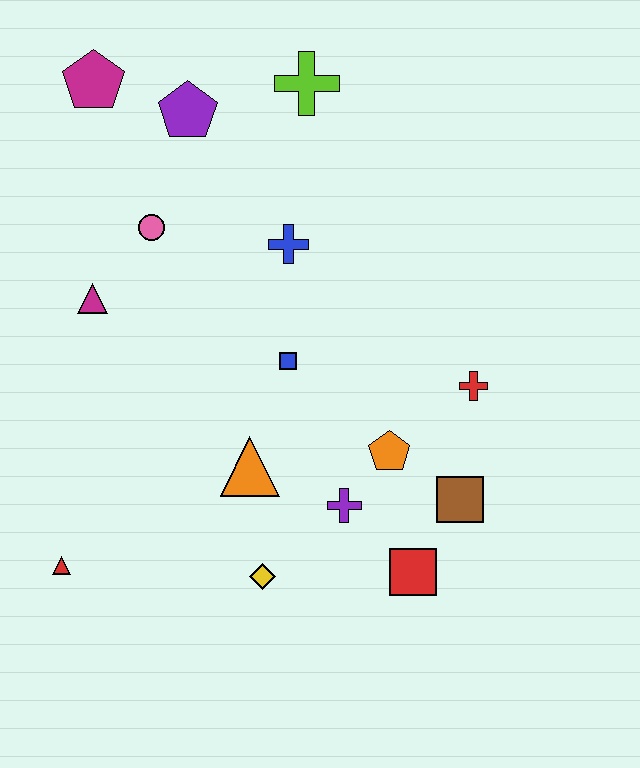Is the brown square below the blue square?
Yes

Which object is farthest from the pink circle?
The red square is farthest from the pink circle.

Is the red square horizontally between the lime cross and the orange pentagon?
No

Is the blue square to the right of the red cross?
No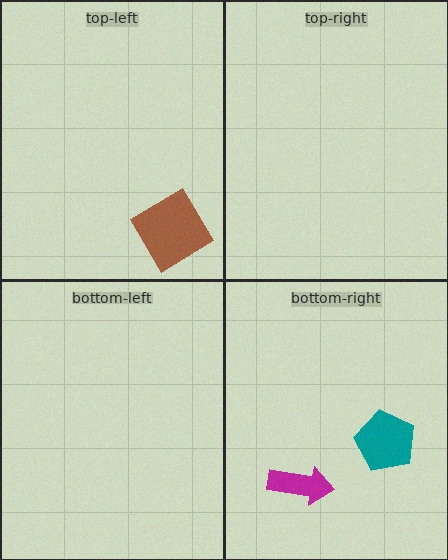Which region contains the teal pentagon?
The bottom-right region.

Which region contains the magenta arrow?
The bottom-right region.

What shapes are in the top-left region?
The brown diamond.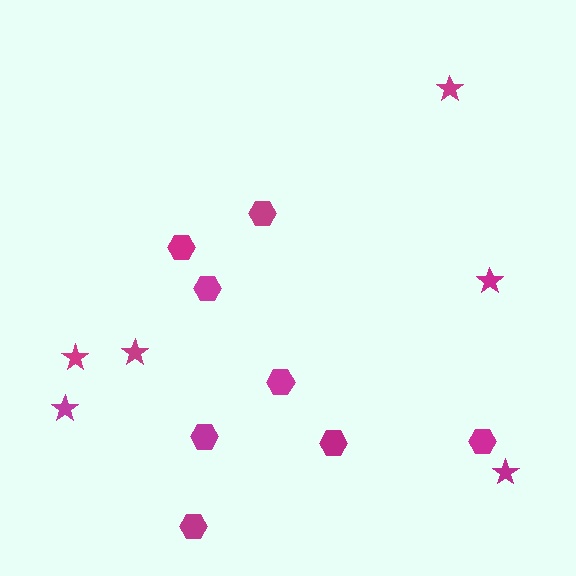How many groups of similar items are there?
There are 2 groups: one group of stars (6) and one group of hexagons (8).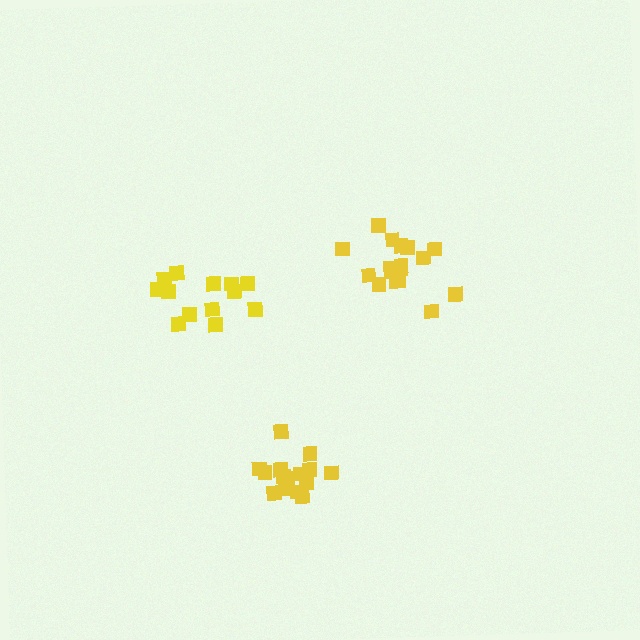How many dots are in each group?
Group 1: 17 dots, Group 2: 13 dots, Group 3: 15 dots (45 total).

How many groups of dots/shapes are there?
There are 3 groups.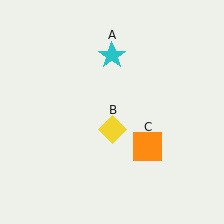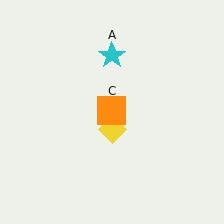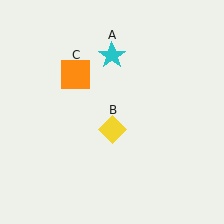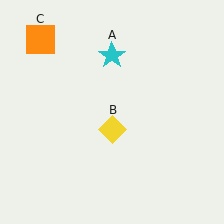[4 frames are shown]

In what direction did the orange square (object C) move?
The orange square (object C) moved up and to the left.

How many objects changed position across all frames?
1 object changed position: orange square (object C).